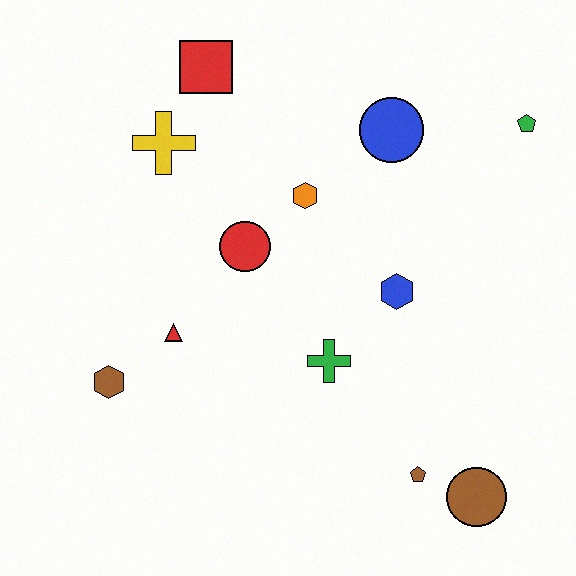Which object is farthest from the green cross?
The red square is farthest from the green cross.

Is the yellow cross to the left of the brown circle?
Yes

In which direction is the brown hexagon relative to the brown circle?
The brown hexagon is to the left of the brown circle.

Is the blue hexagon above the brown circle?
Yes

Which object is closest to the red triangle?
The brown hexagon is closest to the red triangle.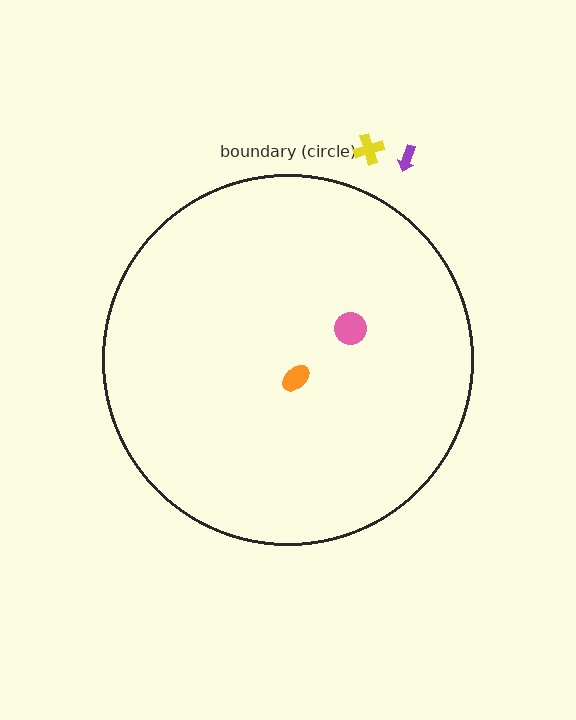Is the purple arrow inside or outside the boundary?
Outside.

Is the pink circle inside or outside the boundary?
Inside.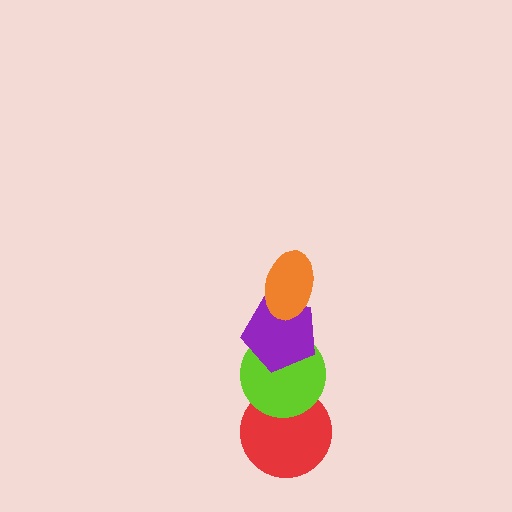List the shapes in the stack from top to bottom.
From top to bottom: the orange ellipse, the purple pentagon, the lime circle, the red circle.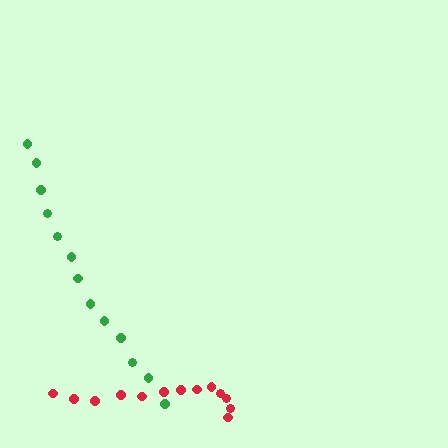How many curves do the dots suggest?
There are 2 distinct paths.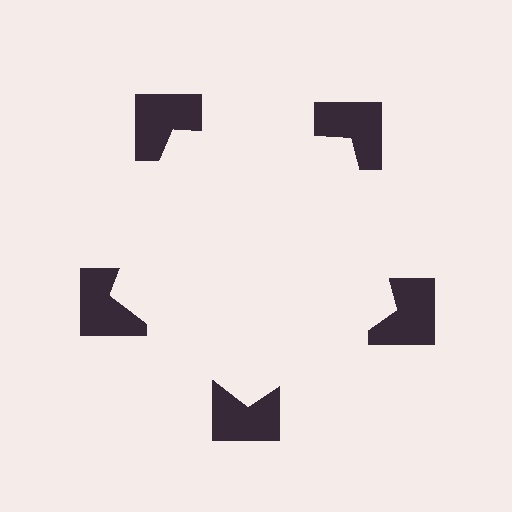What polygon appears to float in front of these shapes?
An illusory pentagon — its edges are inferred from the aligned wedge cuts in the notched squares, not physically drawn.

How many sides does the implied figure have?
5 sides.